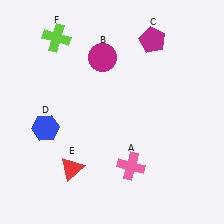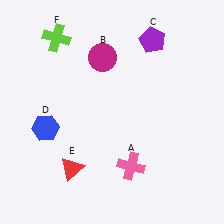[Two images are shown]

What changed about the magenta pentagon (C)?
In Image 1, C is magenta. In Image 2, it changed to purple.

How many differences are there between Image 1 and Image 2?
There is 1 difference between the two images.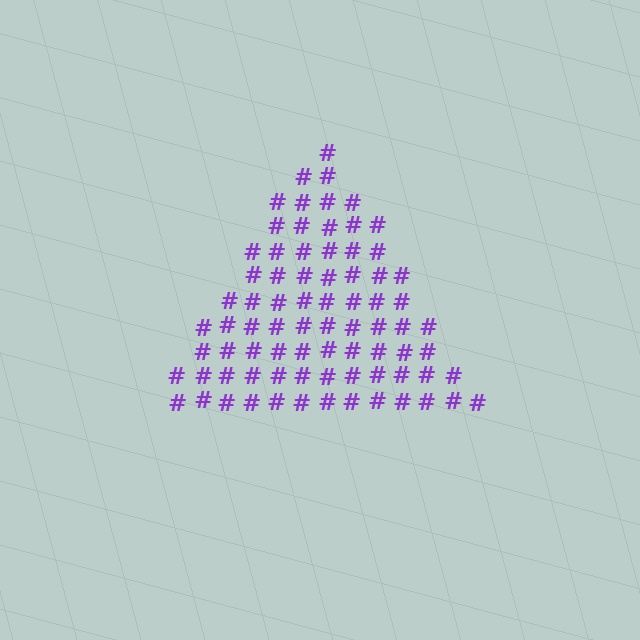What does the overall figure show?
The overall figure shows a triangle.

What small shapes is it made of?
It is made of small hash symbols.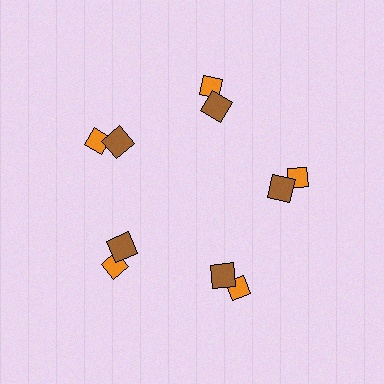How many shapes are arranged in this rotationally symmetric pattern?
There are 10 shapes, arranged in 5 groups of 2.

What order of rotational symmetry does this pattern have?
This pattern has 5-fold rotational symmetry.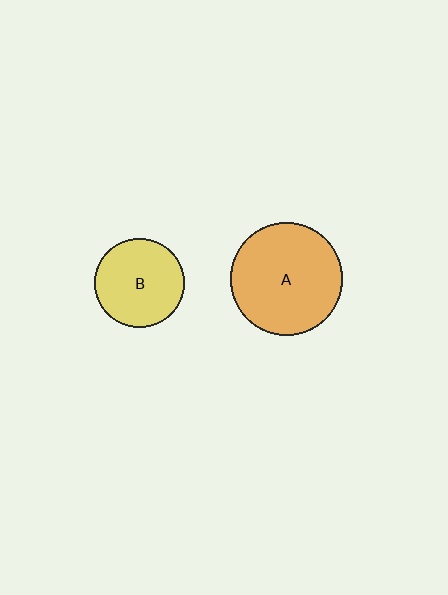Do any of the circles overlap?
No, none of the circles overlap.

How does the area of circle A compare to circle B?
Approximately 1.6 times.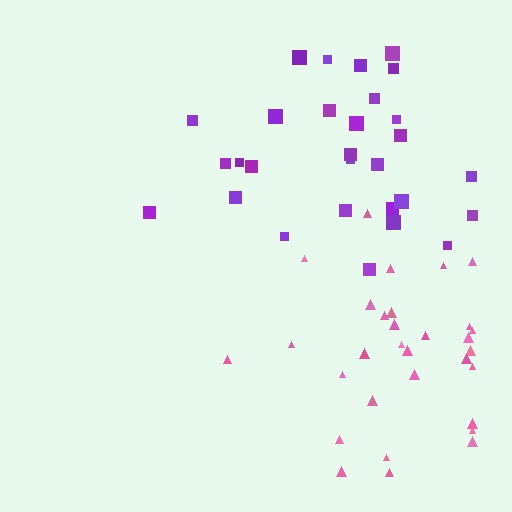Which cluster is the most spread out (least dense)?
Purple.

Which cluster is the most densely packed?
Pink.